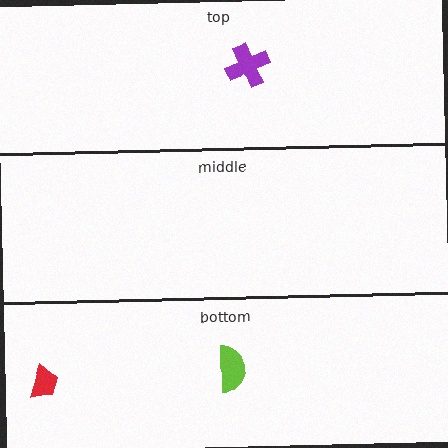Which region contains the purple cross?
The top region.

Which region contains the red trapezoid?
The bottom region.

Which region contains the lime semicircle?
The bottom region.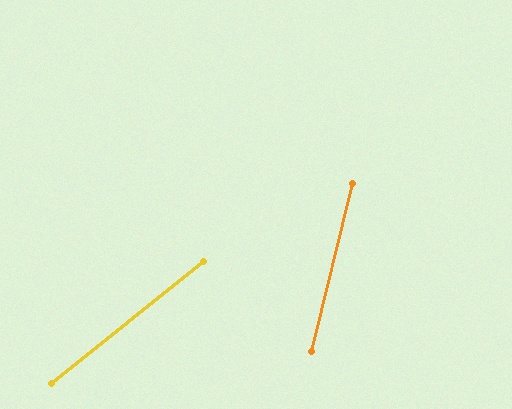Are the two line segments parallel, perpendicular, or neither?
Neither parallel nor perpendicular — they differ by about 38°.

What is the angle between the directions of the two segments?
Approximately 38 degrees.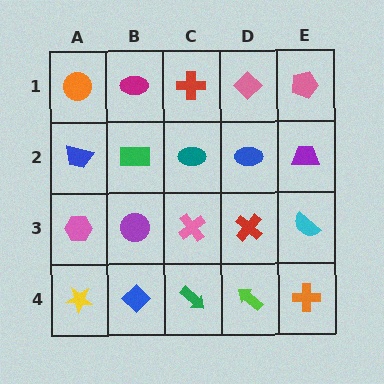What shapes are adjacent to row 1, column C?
A teal ellipse (row 2, column C), a magenta ellipse (row 1, column B), a pink diamond (row 1, column D).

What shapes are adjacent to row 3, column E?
A purple trapezoid (row 2, column E), an orange cross (row 4, column E), a red cross (row 3, column D).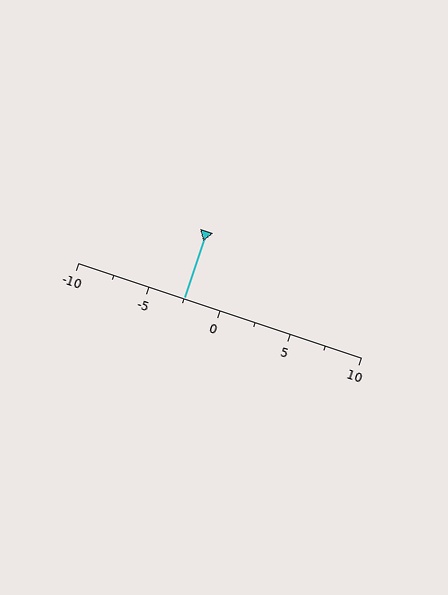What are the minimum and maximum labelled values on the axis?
The axis runs from -10 to 10.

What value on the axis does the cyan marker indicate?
The marker indicates approximately -2.5.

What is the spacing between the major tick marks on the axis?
The major ticks are spaced 5 apart.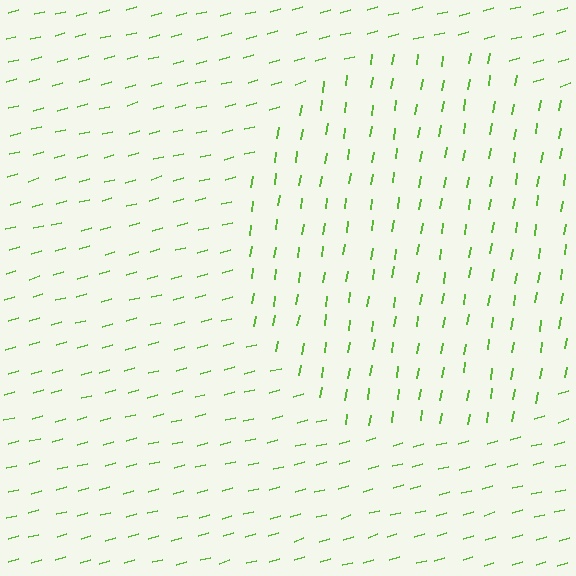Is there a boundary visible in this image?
Yes, there is a texture boundary formed by a change in line orientation.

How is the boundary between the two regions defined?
The boundary is defined purely by a change in line orientation (approximately 66 degrees difference). All lines are the same color and thickness.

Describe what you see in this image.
The image is filled with small lime line segments. A circle region in the image has lines oriented differently from the surrounding lines, creating a visible texture boundary.